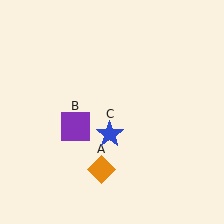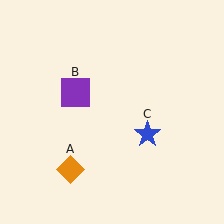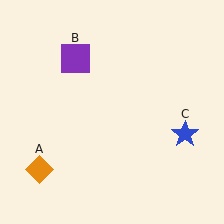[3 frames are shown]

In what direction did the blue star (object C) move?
The blue star (object C) moved right.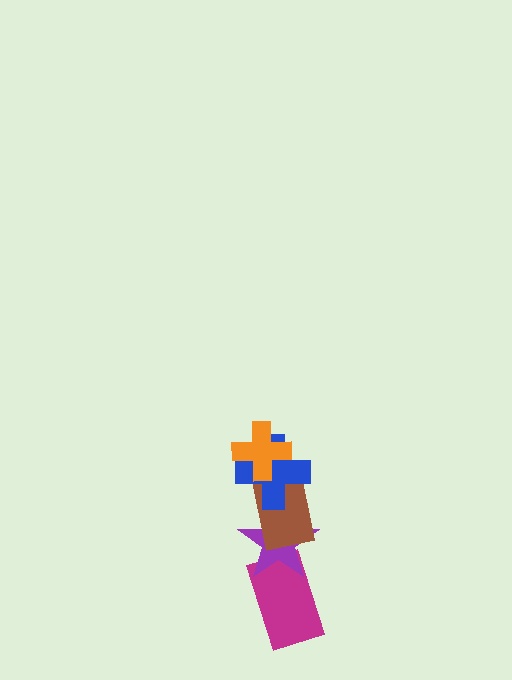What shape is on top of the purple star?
The brown rectangle is on top of the purple star.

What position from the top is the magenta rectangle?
The magenta rectangle is 5th from the top.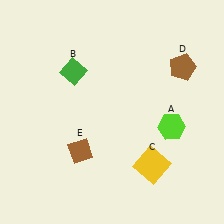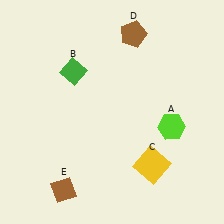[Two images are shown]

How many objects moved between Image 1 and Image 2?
2 objects moved between the two images.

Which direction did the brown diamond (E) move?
The brown diamond (E) moved down.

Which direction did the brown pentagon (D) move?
The brown pentagon (D) moved left.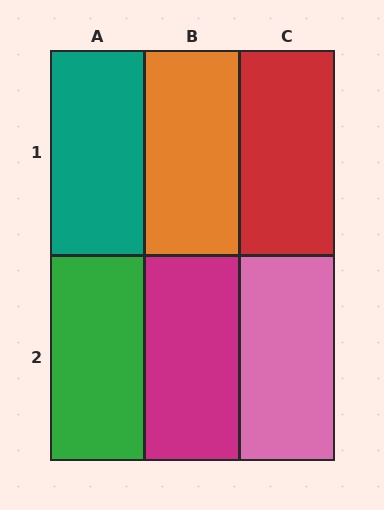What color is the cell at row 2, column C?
Pink.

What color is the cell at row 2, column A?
Green.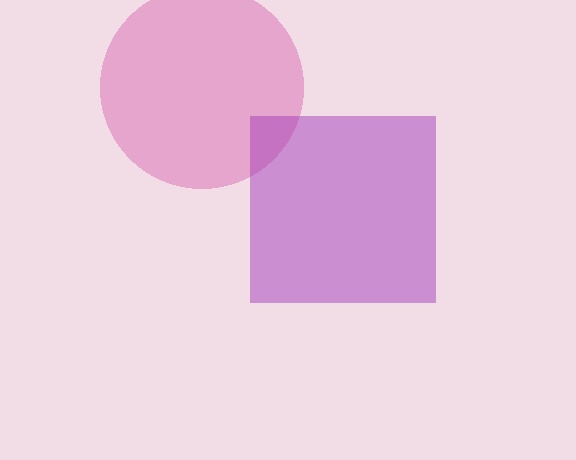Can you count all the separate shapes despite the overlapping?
Yes, there are 2 separate shapes.